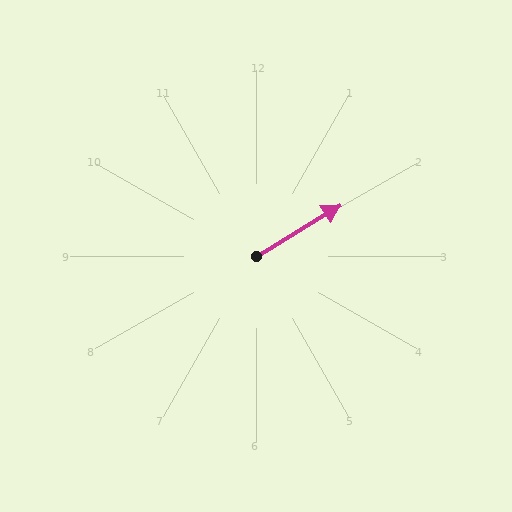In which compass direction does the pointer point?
Northeast.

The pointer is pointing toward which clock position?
Roughly 2 o'clock.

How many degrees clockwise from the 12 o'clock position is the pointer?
Approximately 59 degrees.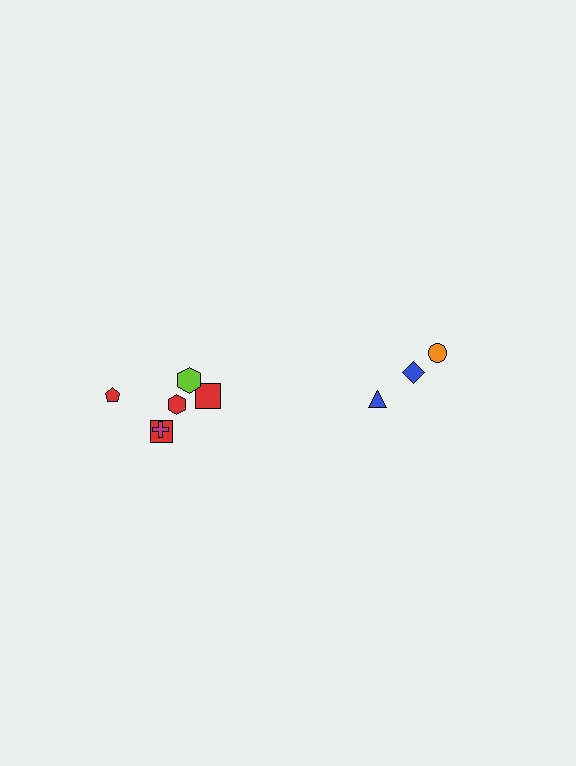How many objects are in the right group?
There are 3 objects.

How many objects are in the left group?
There are 6 objects.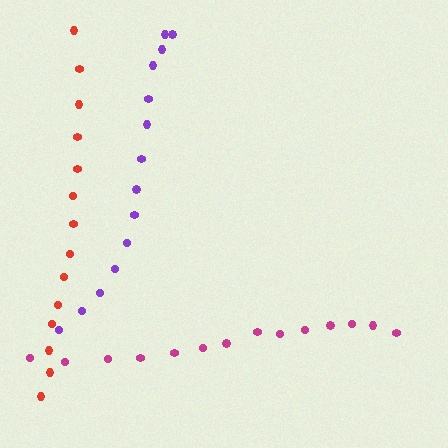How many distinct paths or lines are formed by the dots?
There are 3 distinct paths.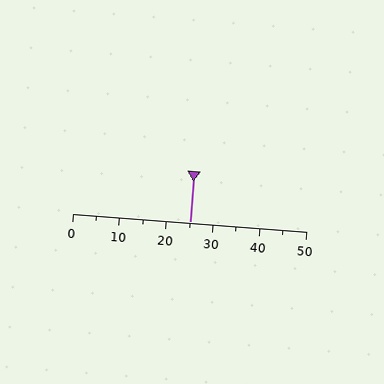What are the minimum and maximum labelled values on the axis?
The axis runs from 0 to 50.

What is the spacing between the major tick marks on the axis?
The major ticks are spaced 10 apart.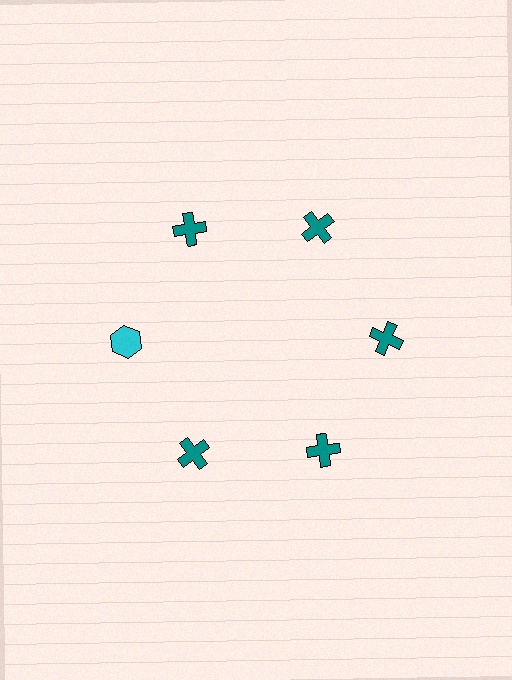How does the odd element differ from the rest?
It differs in both color (cyan instead of teal) and shape (hexagon instead of cross).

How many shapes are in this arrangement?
There are 6 shapes arranged in a ring pattern.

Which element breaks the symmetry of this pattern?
The cyan hexagon at roughly the 9 o'clock position breaks the symmetry. All other shapes are teal crosses.